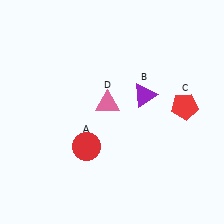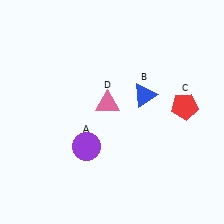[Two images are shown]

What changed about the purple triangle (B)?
In Image 1, B is purple. In Image 2, it changed to blue.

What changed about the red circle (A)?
In Image 1, A is red. In Image 2, it changed to purple.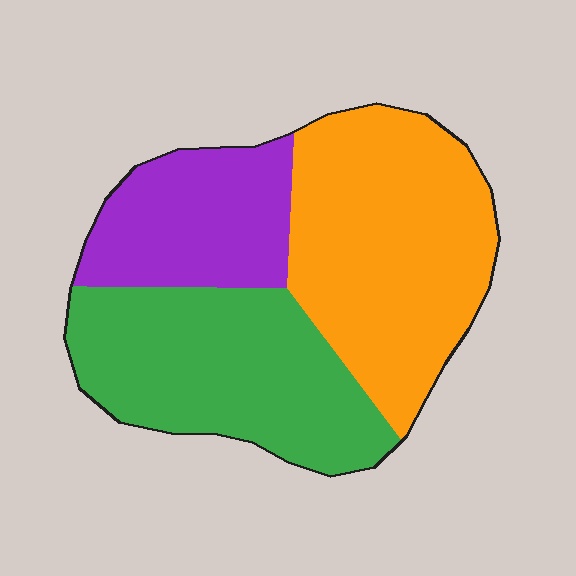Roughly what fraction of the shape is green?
Green takes up about three eighths (3/8) of the shape.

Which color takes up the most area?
Orange, at roughly 40%.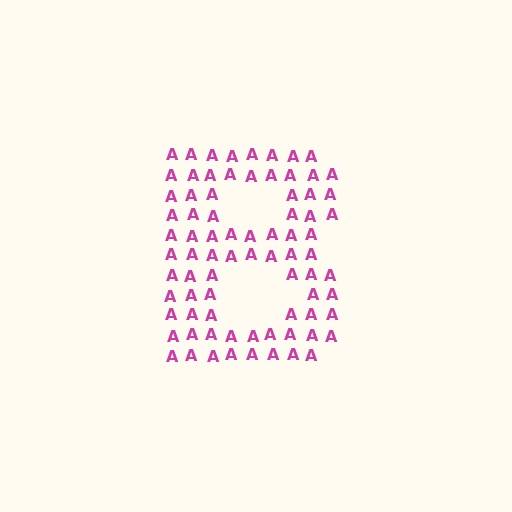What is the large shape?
The large shape is the letter B.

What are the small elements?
The small elements are letter A's.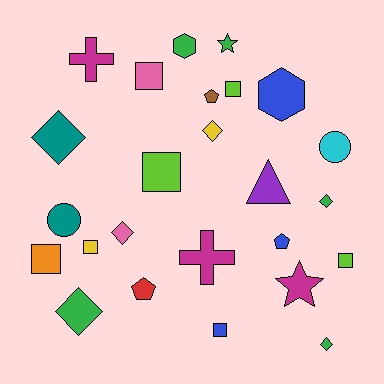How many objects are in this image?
There are 25 objects.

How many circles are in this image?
There are 2 circles.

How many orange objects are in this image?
There is 1 orange object.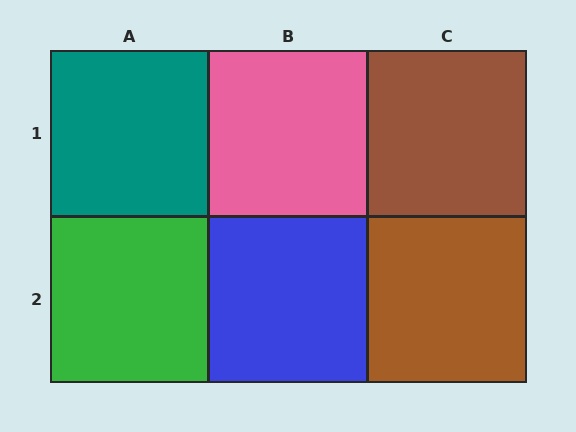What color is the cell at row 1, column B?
Pink.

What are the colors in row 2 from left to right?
Green, blue, brown.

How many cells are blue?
1 cell is blue.